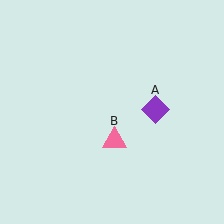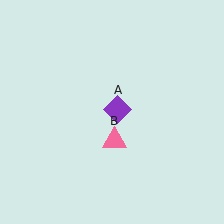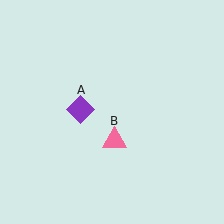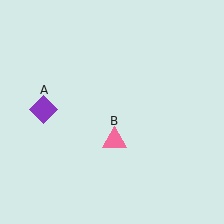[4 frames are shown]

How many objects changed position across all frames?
1 object changed position: purple diamond (object A).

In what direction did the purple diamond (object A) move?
The purple diamond (object A) moved left.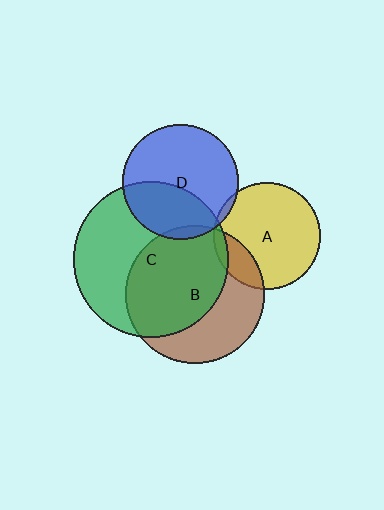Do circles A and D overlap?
Yes.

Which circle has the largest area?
Circle C (green).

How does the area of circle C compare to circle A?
Approximately 2.1 times.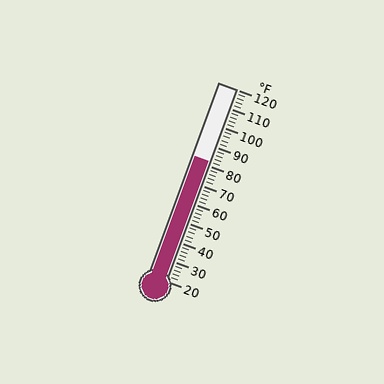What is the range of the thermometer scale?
The thermometer scale ranges from 20°F to 120°F.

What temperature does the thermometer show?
The thermometer shows approximately 82°F.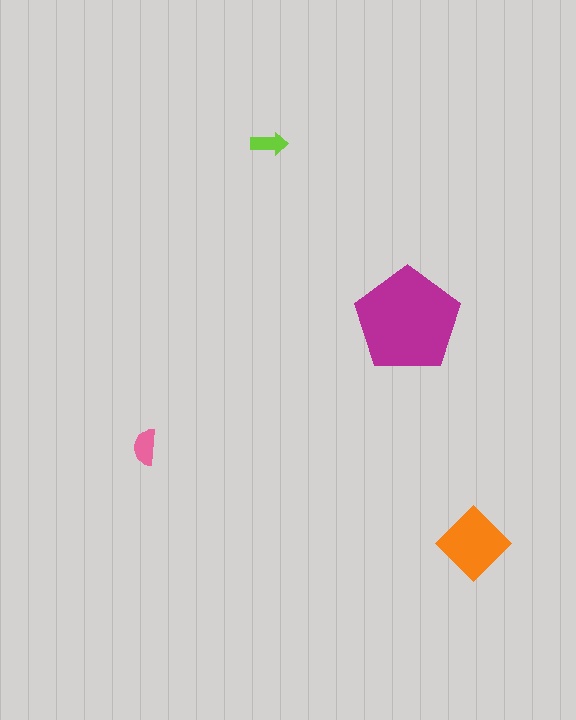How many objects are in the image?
There are 4 objects in the image.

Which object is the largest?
The magenta pentagon.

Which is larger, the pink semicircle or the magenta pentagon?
The magenta pentagon.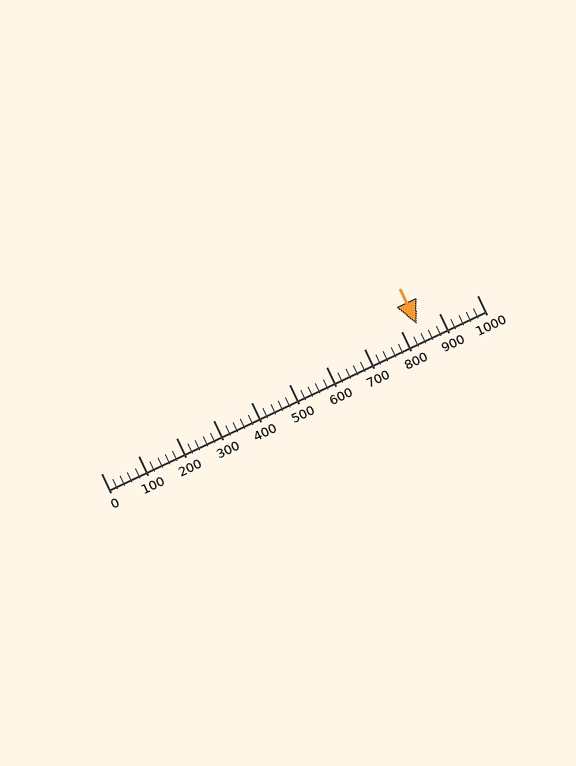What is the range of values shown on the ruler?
The ruler shows values from 0 to 1000.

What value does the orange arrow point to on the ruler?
The orange arrow points to approximately 840.